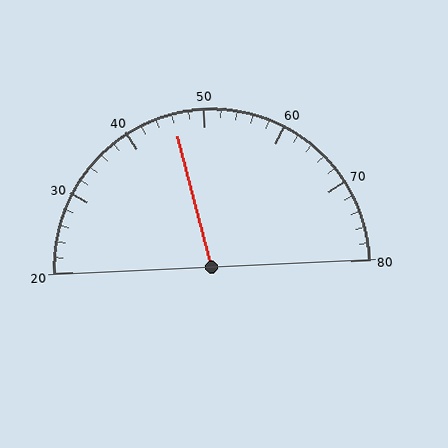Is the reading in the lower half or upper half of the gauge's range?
The reading is in the lower half of the range (20 to 80).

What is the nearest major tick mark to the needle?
The nearest major tick mark is 50.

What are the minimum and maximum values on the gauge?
The gauge ranges from 20 to 80.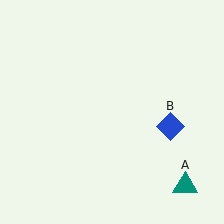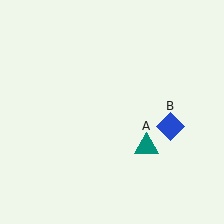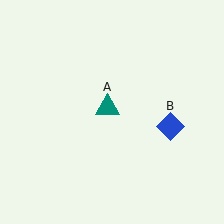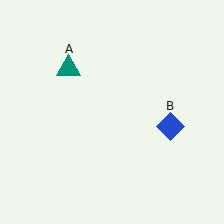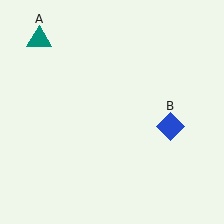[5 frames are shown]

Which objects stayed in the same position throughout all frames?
Blue diamond (object B) remained stationary.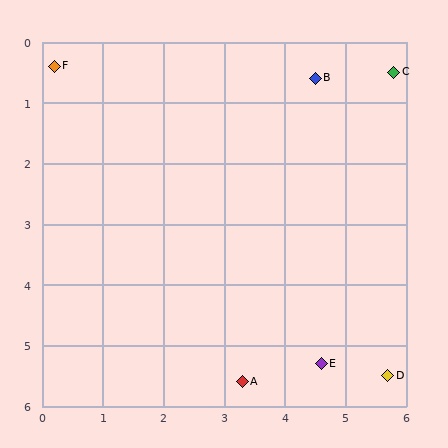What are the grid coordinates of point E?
Point E is at approximately (4.6, 5.3).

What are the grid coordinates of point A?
Point A is at approximately (3.3, 5.6).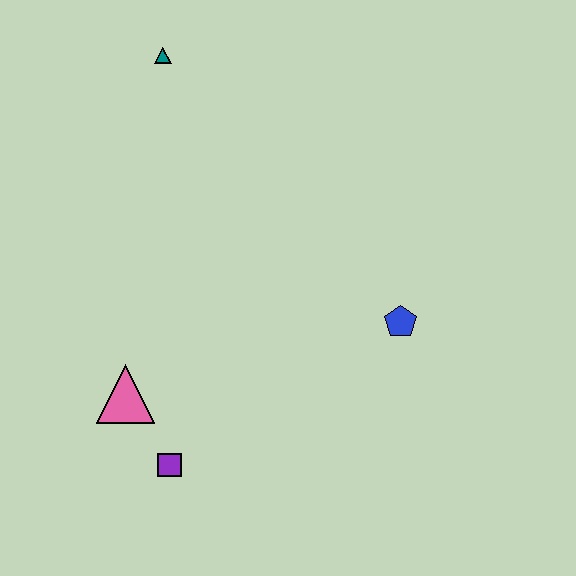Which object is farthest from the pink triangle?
The teal triangle is farthest from the pink triangle.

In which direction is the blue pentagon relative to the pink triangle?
The blue pentagon is to the right of the pink triangle.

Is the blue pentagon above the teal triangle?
No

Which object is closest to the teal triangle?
The pink triangle is closest to the teal triangle.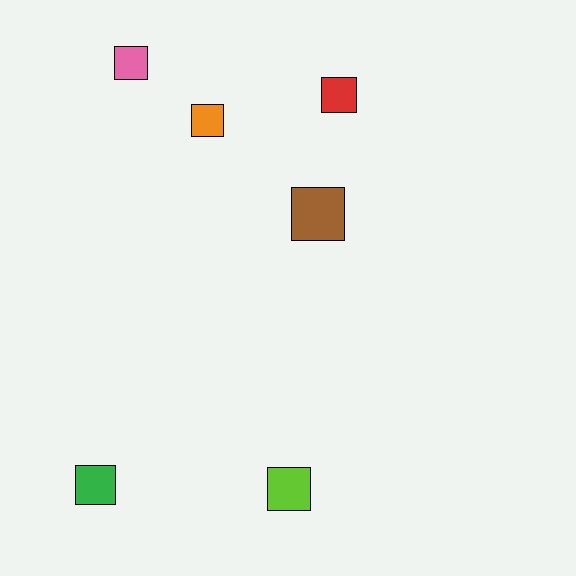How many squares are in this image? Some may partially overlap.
There are 6 squares.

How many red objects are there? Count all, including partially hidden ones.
There is 1 red object.